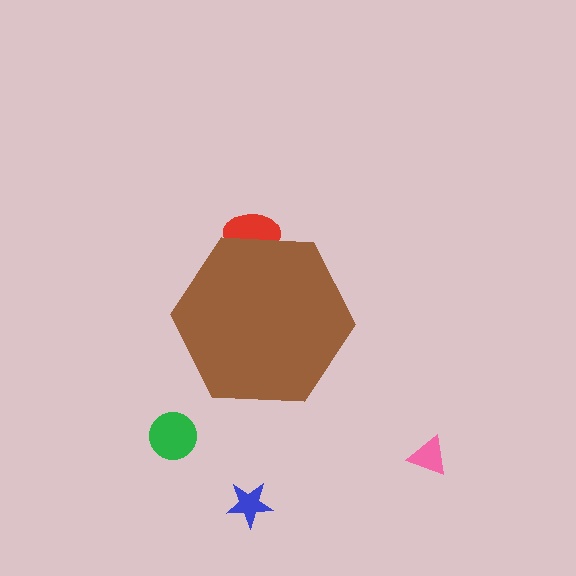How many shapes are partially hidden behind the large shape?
1 shape is partially hidden.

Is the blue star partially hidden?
No, the blue star is fully visible.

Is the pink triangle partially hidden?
No, the pink triangle is fully visible.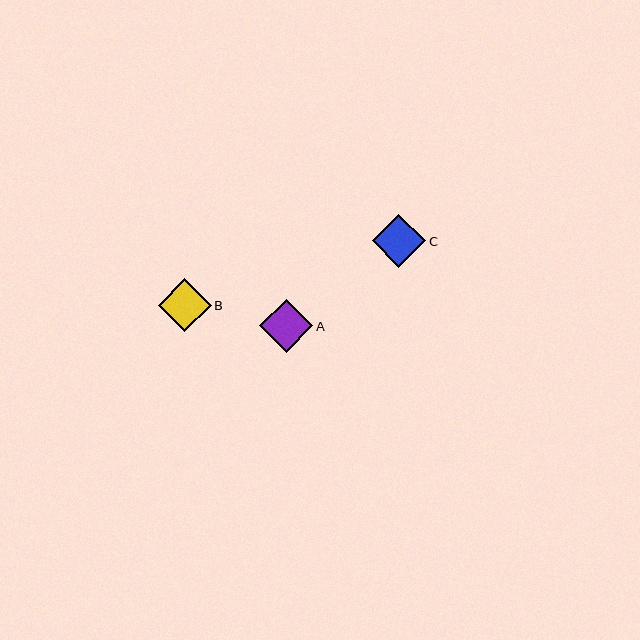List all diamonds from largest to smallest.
From largest to smallest: C, A, B.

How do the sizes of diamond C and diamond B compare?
Diamond C and diamond B are approximately the same size.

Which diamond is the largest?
Diamond C is the largest with a size of approximately 53 pixels.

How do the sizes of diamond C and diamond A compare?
Diamond C and diamond A are approximately the same size.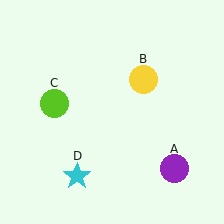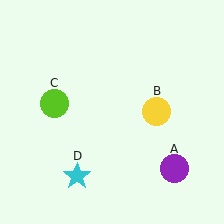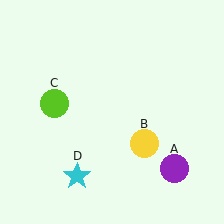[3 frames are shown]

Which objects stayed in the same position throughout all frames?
Purple circle (object A) and lime circle (object C) and cyan star (object D) remained stationary.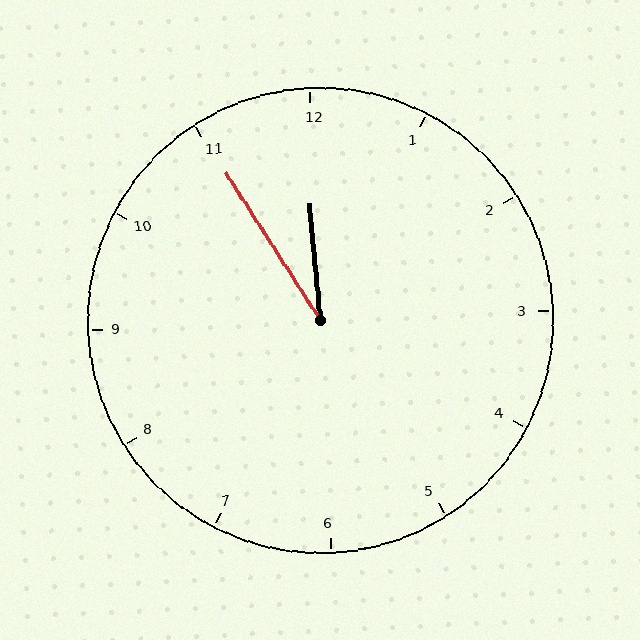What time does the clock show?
11:55.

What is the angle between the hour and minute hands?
Approximately 28 degrees.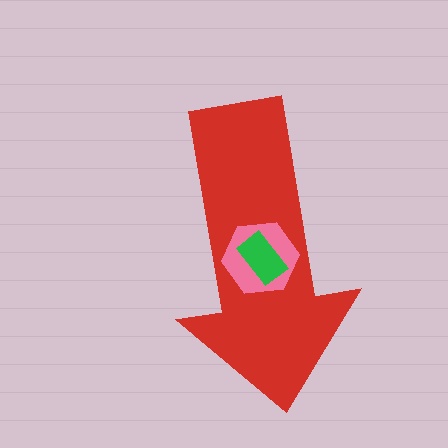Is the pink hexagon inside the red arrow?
Yes.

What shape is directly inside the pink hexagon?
The green rectangle.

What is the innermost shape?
The green rectangle.